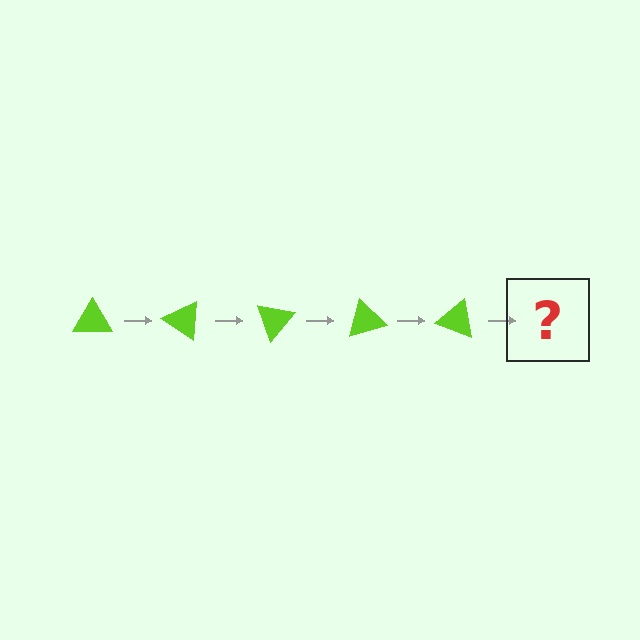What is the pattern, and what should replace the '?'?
The pattern is that the triangle rotates 35 degrees each step. The '?' should be a lime triangle rotated 175 degrees.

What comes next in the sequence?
The next element should be a lime triangle rotated 175 degrees.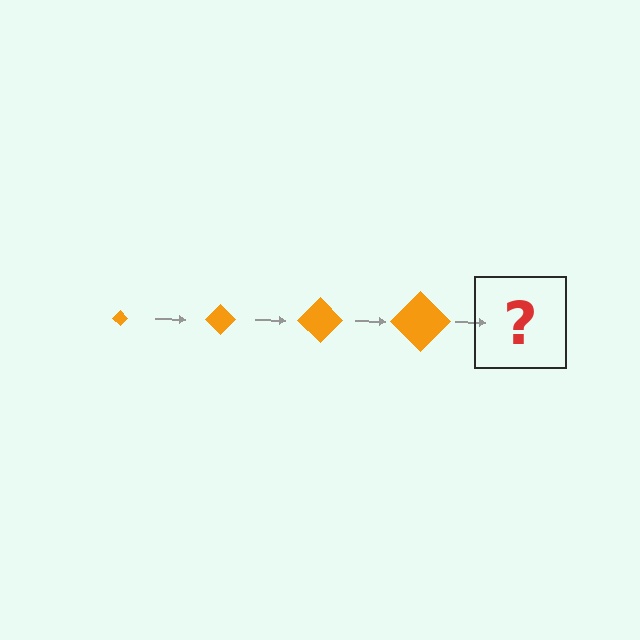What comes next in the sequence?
The next element should be an orange diamond, larger than the previous one.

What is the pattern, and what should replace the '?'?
The pattern is that the diamond gets progressively larger each step. The '?' should be an orange diamond, larger than the previous one.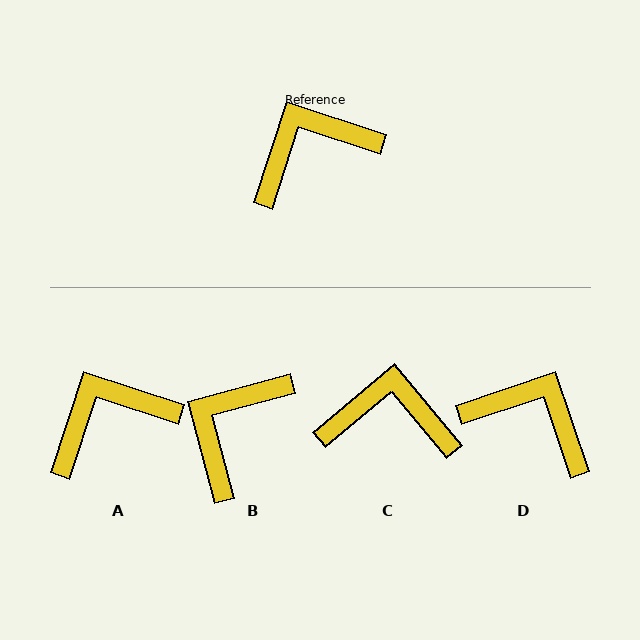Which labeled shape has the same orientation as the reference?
A.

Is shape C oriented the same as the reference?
No, it is off by about 32 degrees.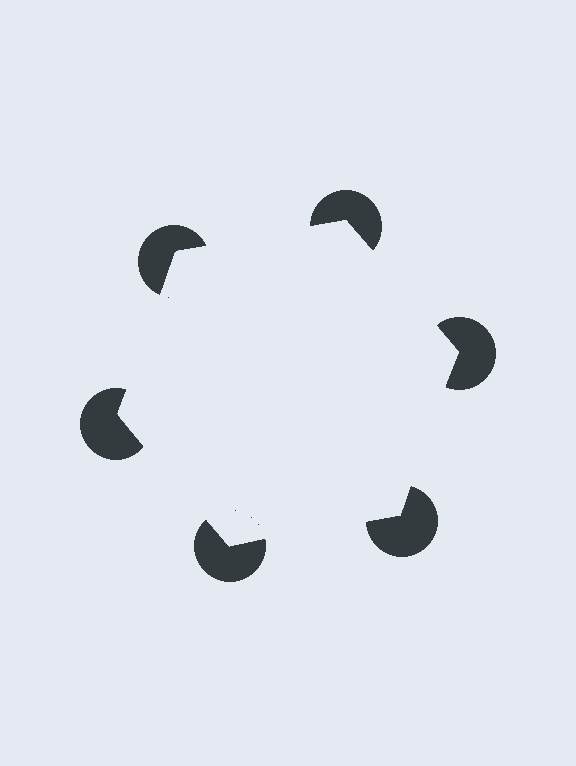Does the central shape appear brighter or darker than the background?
It typically appears slightly brighter than the background, even though no actual brightness change is drawn.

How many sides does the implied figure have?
6 sides.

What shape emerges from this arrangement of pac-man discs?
An illusory hexagon — its edges are inferred from the aligned wedge cuts in the pac-man discs, not physically drawn.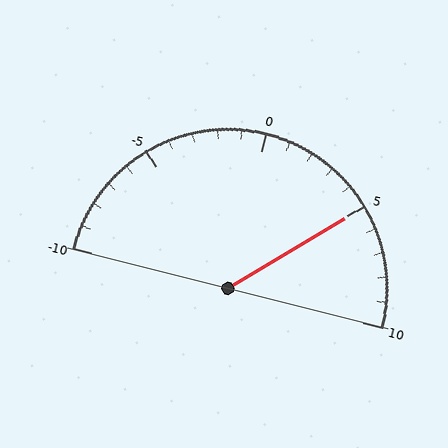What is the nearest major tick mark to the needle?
The nearest major tick mark is 5.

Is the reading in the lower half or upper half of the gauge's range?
The reading is in the upper half of the range (-10 to 10).